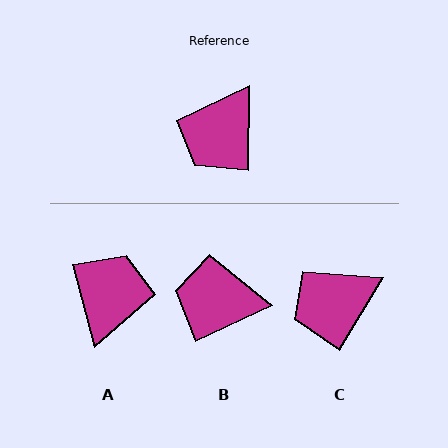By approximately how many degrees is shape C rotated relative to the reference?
Approximately 30 degrees clockwise.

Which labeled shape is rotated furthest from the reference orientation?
A, about 165 degrees away.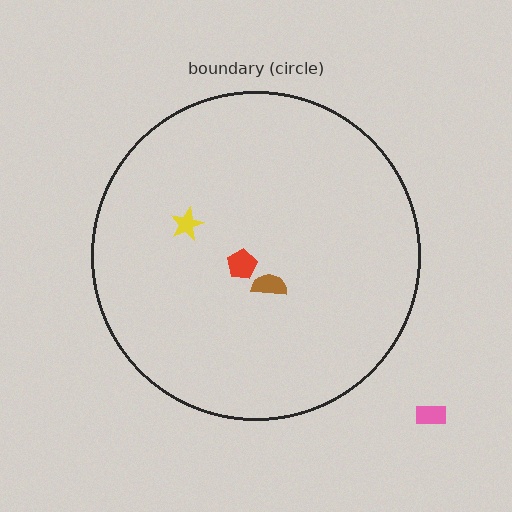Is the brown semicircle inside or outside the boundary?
Inside.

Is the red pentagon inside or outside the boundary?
Inside.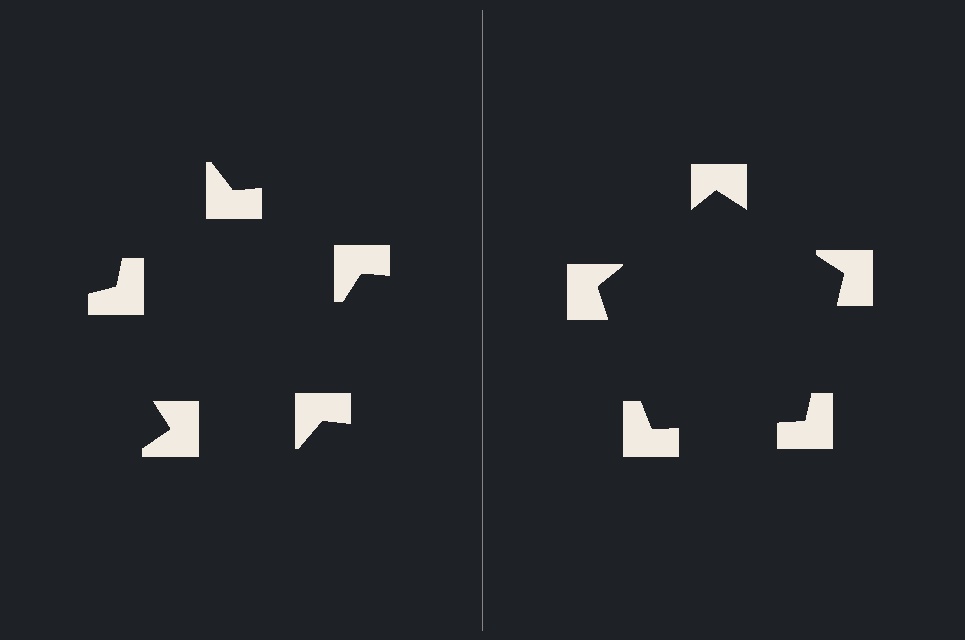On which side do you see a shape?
An illusory pentagon appears on the right side. On the left side the wedge cuts are rotated, so no coherent shape forms.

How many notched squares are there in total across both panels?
10 — 5 on each side.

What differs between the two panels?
The notched squares are positioned identically on both sides; only the wedge orientations differ. On the right they align to a pentagon; on the left they are misaligned.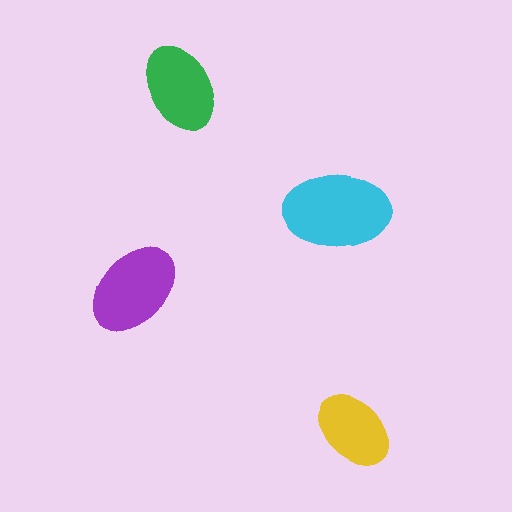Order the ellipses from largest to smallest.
the cyan one, the purple one, the green one, the yellow one.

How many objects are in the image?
There are 4 objects in the image.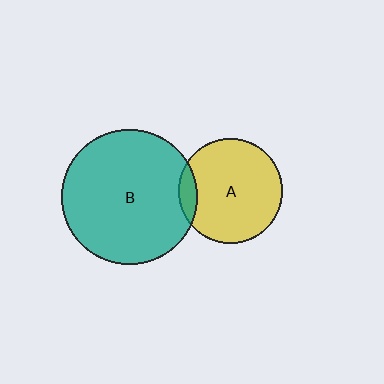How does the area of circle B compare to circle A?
Approximately 1.7 times.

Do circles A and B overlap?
Yes.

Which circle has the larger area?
Circle B (teal).